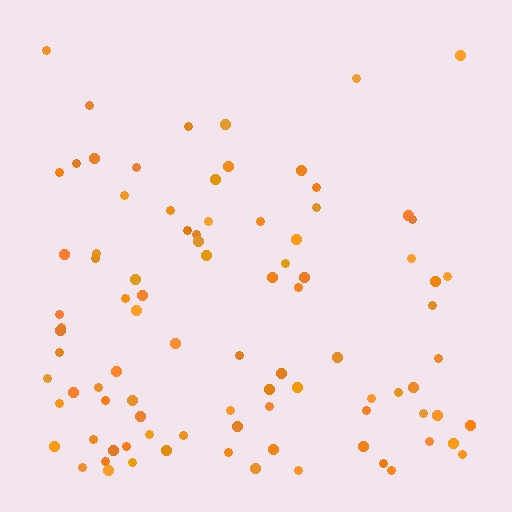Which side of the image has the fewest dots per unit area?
The top.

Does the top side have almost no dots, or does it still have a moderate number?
Still a moderate number, just noticeably fewer than the bottom.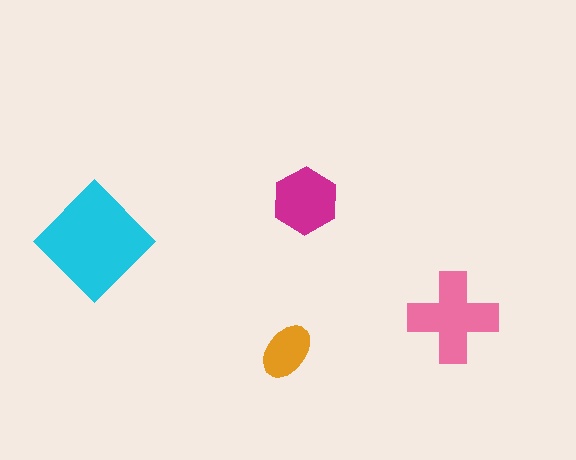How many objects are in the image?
There are 4 objects in the image.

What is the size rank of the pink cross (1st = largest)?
2nd.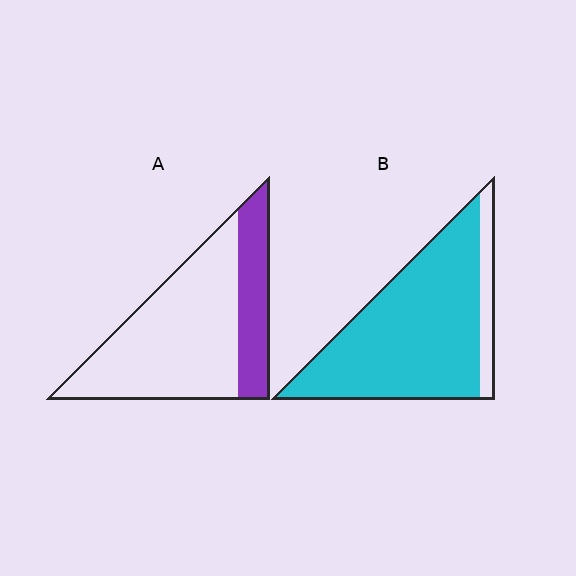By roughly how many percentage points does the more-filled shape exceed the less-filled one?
By roughly 60 percentage points (B over A).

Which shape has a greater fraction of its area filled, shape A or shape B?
Shape B.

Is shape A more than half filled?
No.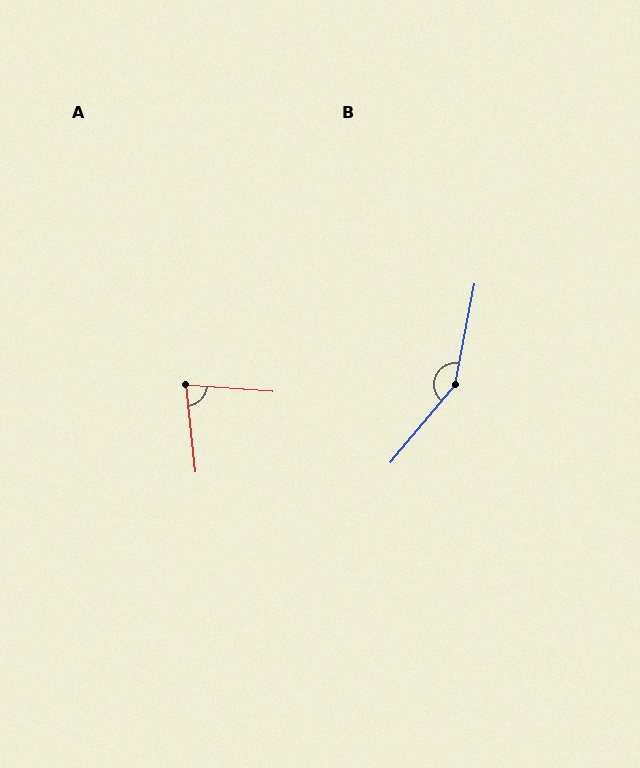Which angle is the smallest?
A, at approximately 79 degrees.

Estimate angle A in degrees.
Approximately 79 degrees.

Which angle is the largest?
B, at approximately 151 degrees.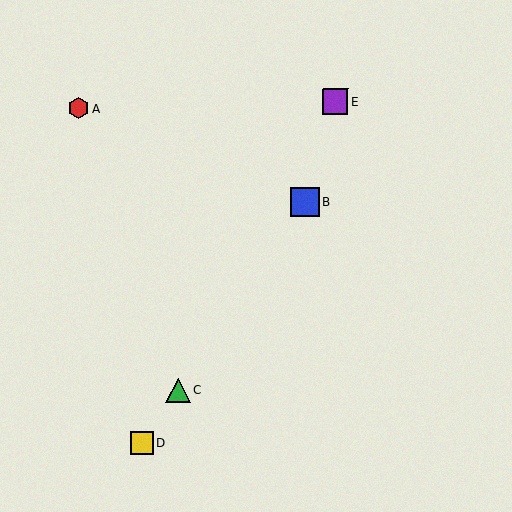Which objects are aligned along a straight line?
Objects B, C, D are aligned along a straight line.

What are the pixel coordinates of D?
Object D is at (142, 442).